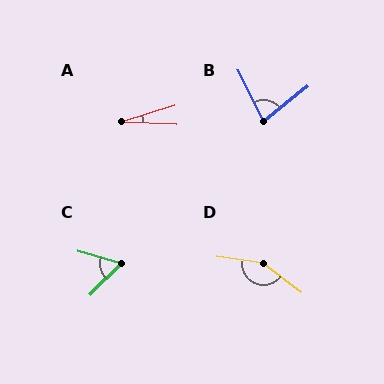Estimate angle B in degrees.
Approximately 78 degrees.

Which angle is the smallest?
A, at approximately 19 degrees.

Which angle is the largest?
D, at approximately 150 degrees.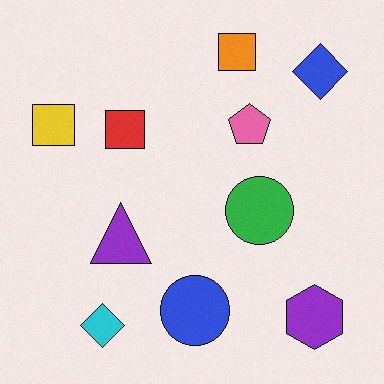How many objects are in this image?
There are 10 objects.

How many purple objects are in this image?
There are 2 purple objects.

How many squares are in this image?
There are 3 squares.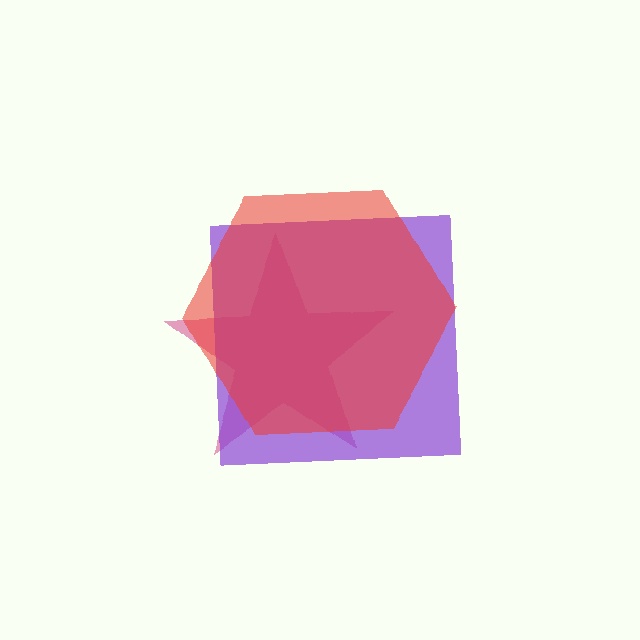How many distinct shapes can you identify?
There are 3 distinct shapes: a pink star, a purple square, a red hexagon.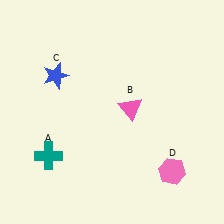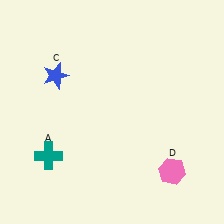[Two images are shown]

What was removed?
The pink triangle (B) was removed in Image 2.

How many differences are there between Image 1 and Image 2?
There is 1 difference between the two images.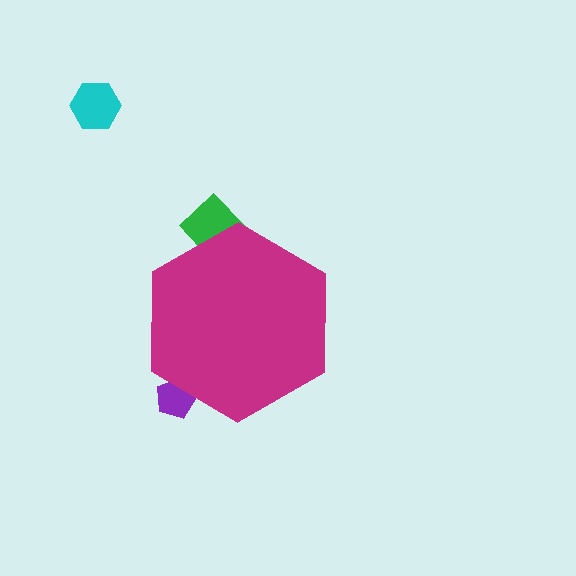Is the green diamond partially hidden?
Yes, the green diamond is partially hidden behind the magenta hexagon.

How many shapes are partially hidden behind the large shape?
2 shapes are partially hidden.